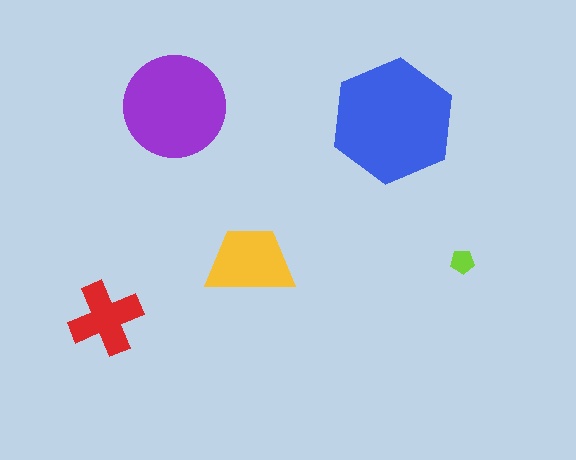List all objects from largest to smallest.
The blue hexagon, the purple circle, the yellow trapezoid, the red cross, the lime pentagon.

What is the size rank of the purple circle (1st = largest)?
2nd.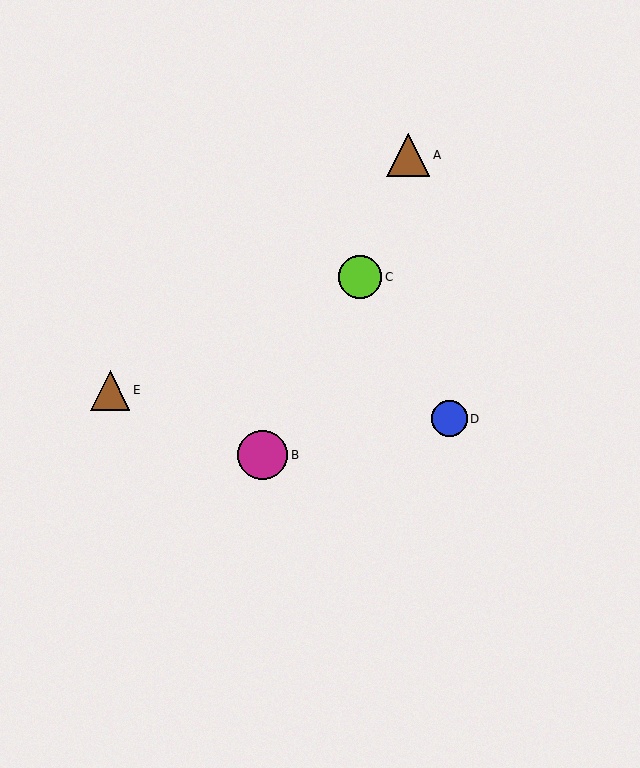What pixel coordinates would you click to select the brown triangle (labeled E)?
Click at (110, 390) to select the brown triangle E.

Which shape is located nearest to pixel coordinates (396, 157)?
The brown triangle (labeled A) at (408, 155) is nearest to that location.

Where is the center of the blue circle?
The center of the blue circle is at (449, 419).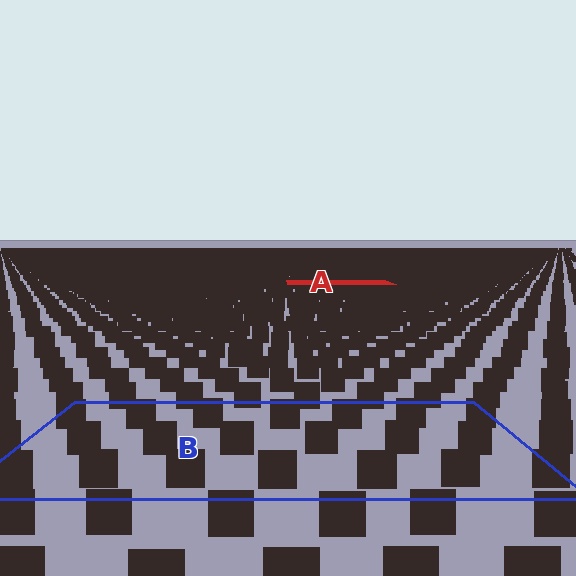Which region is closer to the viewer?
Region B is closer. The texture elements there are larger and more spread out.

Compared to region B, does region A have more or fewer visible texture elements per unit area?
Region A has more texture elements per unit area — they are packed more densely because it is farther away.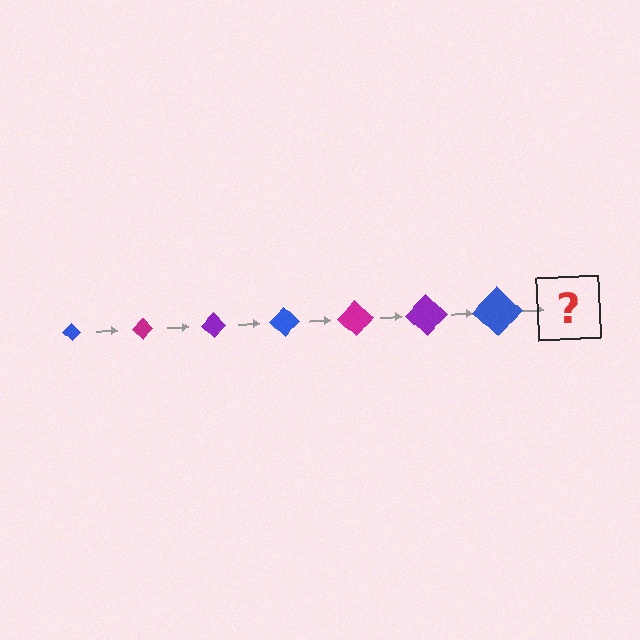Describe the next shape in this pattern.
It should be a magenta diamond, larger than the previous one.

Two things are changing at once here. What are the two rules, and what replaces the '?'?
The two rules are that the diamond grows larger each step and the color cycles through blue, magenta, and purple. The '?' should be a magenta diamond, larger than the previous one.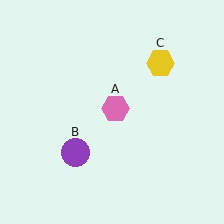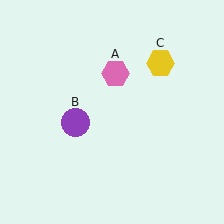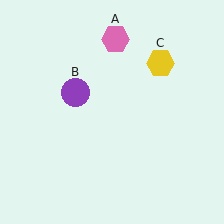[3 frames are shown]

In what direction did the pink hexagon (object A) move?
The pink hexagon (object A) moved up.